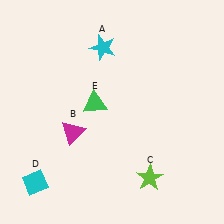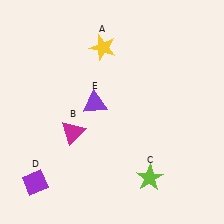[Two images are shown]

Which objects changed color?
A changed from cyan to yellow. D changed from cyan to purple. E changed from green to purple.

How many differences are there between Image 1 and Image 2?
There are 3 differences between the two images.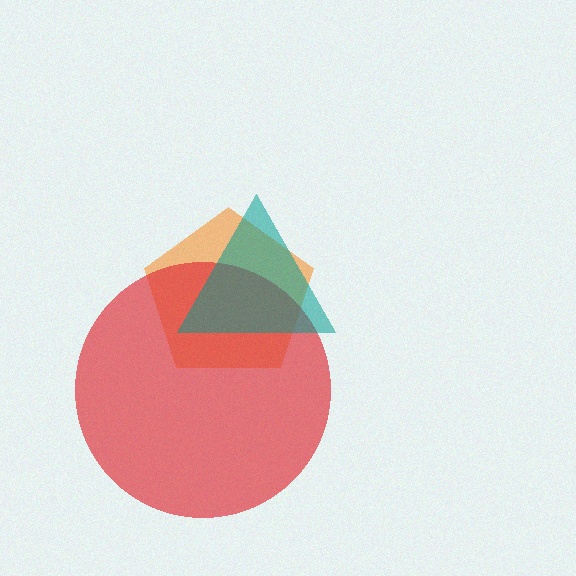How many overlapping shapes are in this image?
There are 3 overlapping shapes in the image.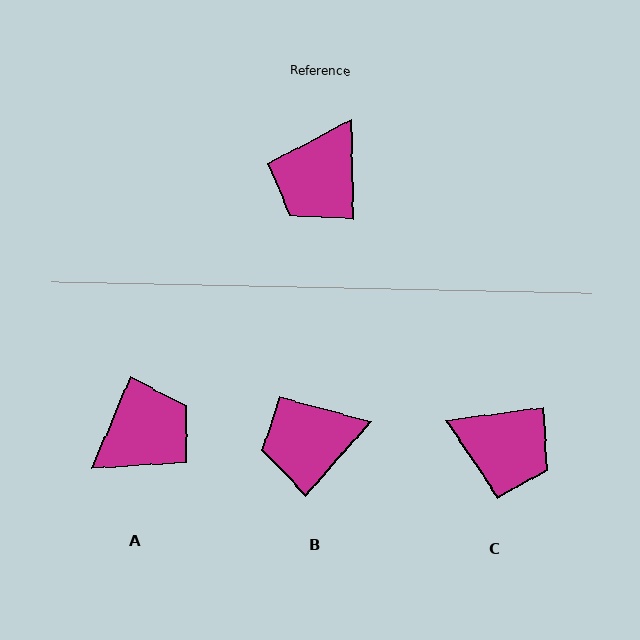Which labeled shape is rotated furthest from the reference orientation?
A, about 155 degrees away.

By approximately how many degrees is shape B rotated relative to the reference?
Approximately 43 degrees clockwise.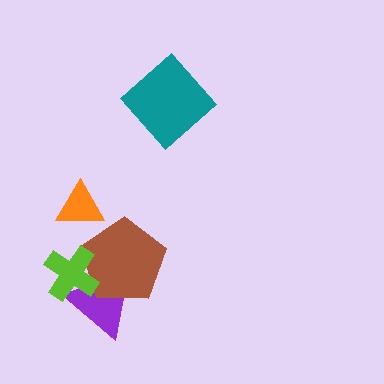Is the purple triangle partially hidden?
Yes, it is partially covered by another shape.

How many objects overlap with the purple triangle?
2 objects overlap with the purple triangle.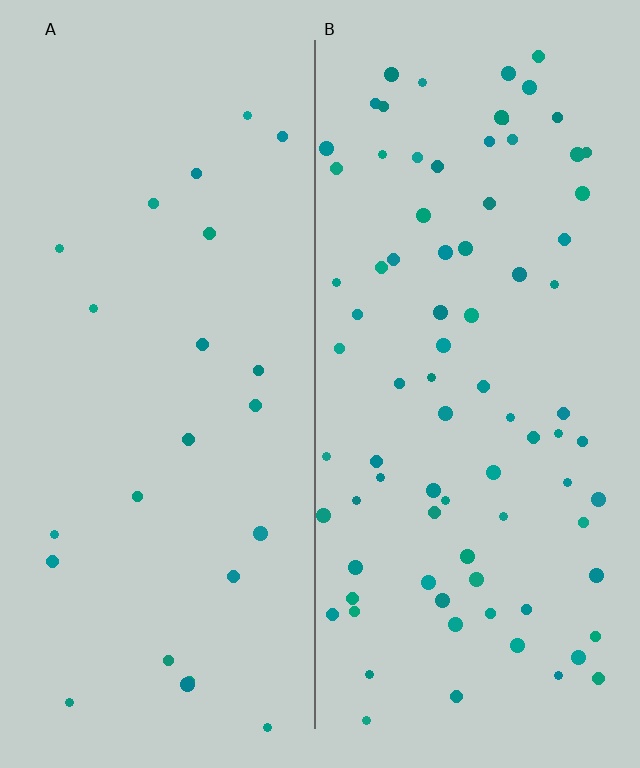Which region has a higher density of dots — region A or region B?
B (the right).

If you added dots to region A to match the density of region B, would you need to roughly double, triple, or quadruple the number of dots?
Approximately quadruple.